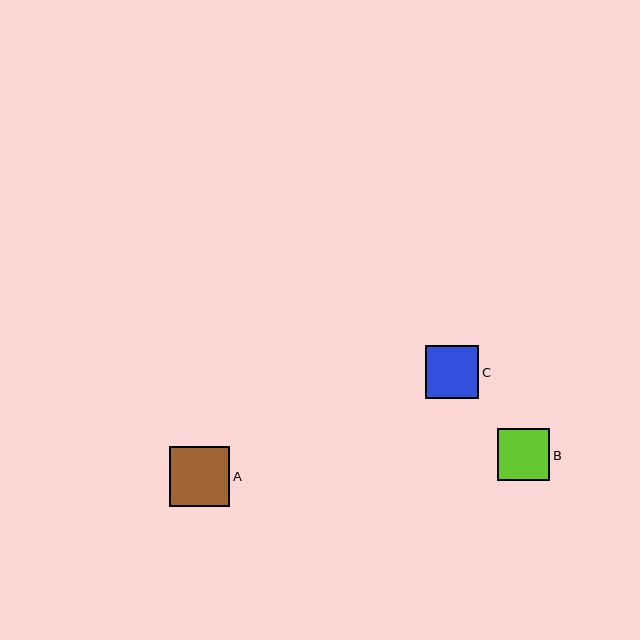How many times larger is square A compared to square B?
Square A is approximately 1.2 times the size of square B.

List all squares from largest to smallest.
From largest to smallest: A, C, B.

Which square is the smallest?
Square B is the smallest with a size of approximately 52 pixels.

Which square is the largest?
Square A is the largest with a size of approximately 60 pixels.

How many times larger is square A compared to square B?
Square A is approximately 1.2 times the size of square B.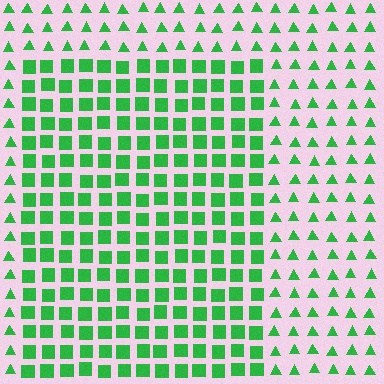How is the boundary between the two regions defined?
The boundary is defined by a change in element shape: squares inside vs. triangles outside. All elements share the same color and spacing.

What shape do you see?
I see a rectangle.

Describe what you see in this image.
The image is filled with small green elements arranged in a uniform grid. A rectangle-shaped region contains squares, while the surrounding area contains triangles. The boundary is defined purely by the change in element shape.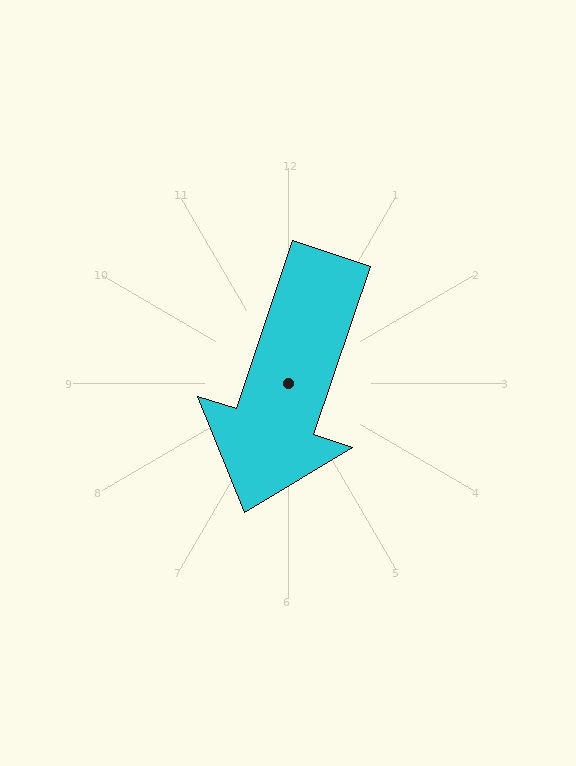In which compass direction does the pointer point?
South.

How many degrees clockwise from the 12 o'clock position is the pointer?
Approximately 198 degrees.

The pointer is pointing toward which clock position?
Roughly 7 o'clock.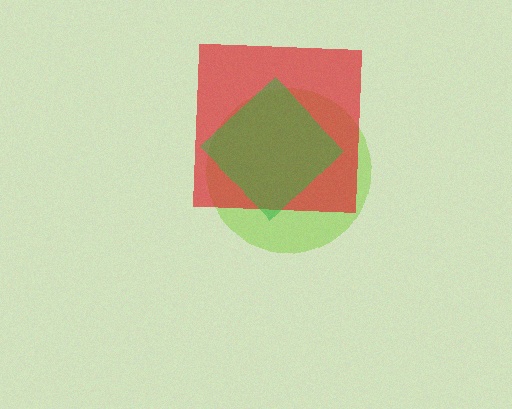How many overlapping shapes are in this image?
There are 3 overlapping shapes in the image.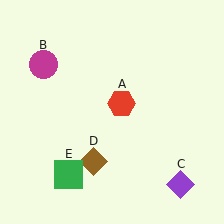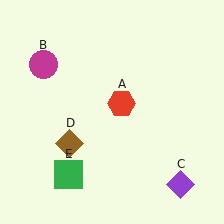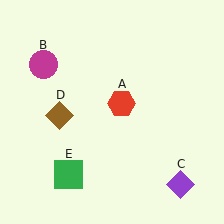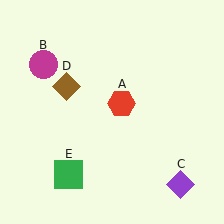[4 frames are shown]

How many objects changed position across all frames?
1 object changed position: brown diamond (object D).